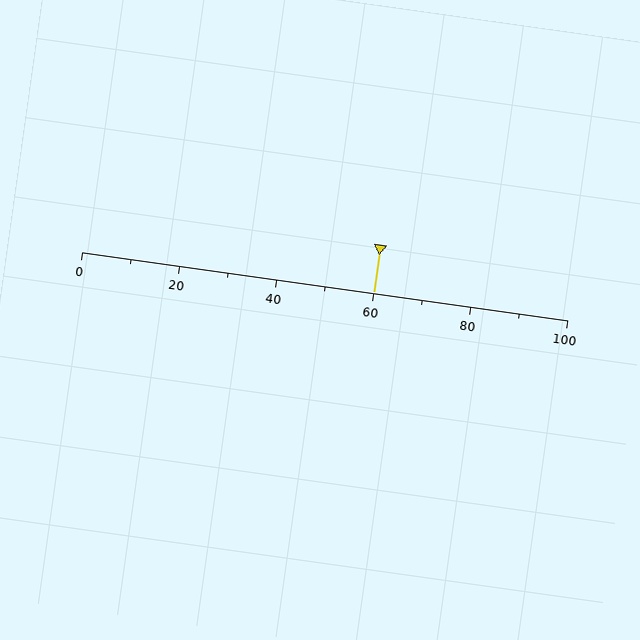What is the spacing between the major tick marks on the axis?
The major ticks are spaced 20 apart.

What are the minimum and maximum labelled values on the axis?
The axis runs from 0 to 100.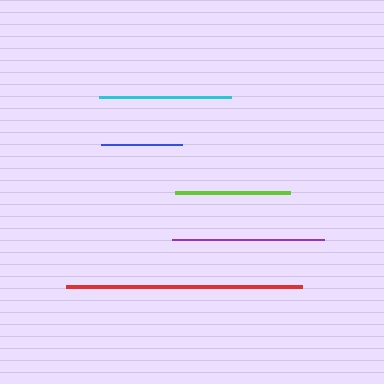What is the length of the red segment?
The red segment is approximately 236 pixels long.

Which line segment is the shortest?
The blue line is the shortest at approximately 81 pixels.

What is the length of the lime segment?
The lime segment is approximately 115 pixels long.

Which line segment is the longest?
The red line is the longest at approximately 236 pixels.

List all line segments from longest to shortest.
From longest to shortest: red, purple, cyan, lime, blue.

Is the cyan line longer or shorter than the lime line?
The cyan line is longer than the lime line.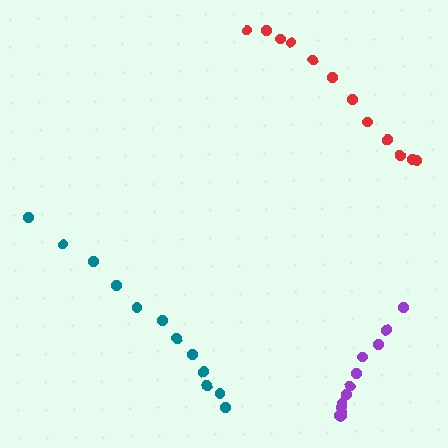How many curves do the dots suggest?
There are 3 distinct paths.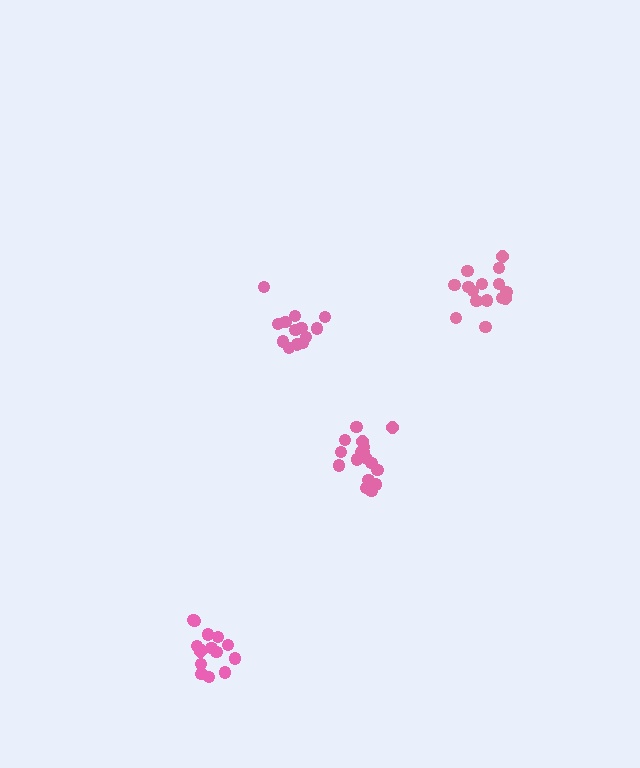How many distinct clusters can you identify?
There are 4 distinct clusters.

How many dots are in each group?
Group 1: 15 dots, Group 2: 17 dots, Group 3: 15 dots, Group 4: 13 dots (60 total).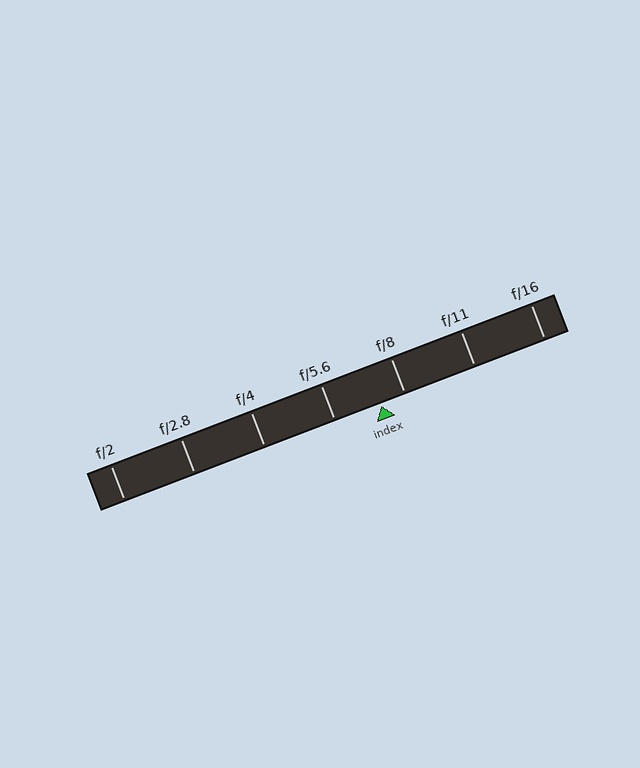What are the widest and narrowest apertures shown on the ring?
The widest aperture shown is f/2 and the narrowest is f/16.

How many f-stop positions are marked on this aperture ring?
There are 7 f-stop positions marked.